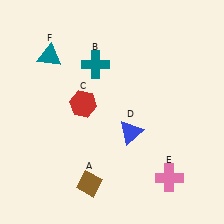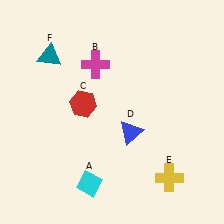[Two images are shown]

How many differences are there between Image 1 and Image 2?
There are 3 differences between the two images.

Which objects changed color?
A changed from brown to cyan. B changed from teal to magenta. E changed from pink to yellow.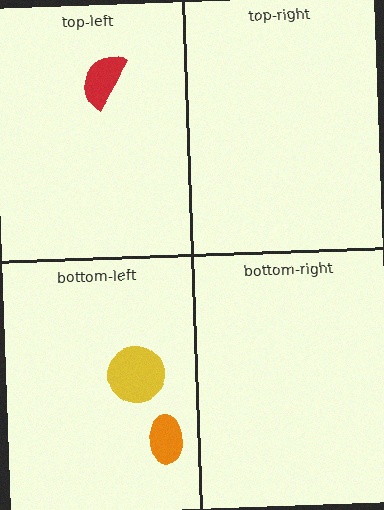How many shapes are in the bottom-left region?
2.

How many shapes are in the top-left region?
1.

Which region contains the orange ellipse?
The bottom-left region.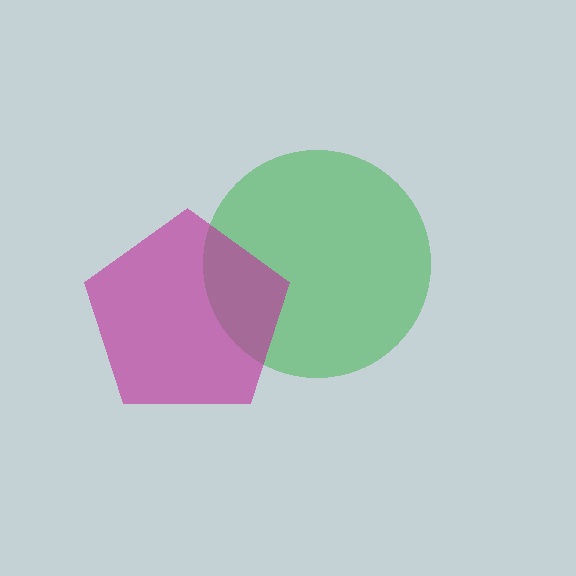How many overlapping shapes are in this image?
There are 2 overlapping shapes in the image.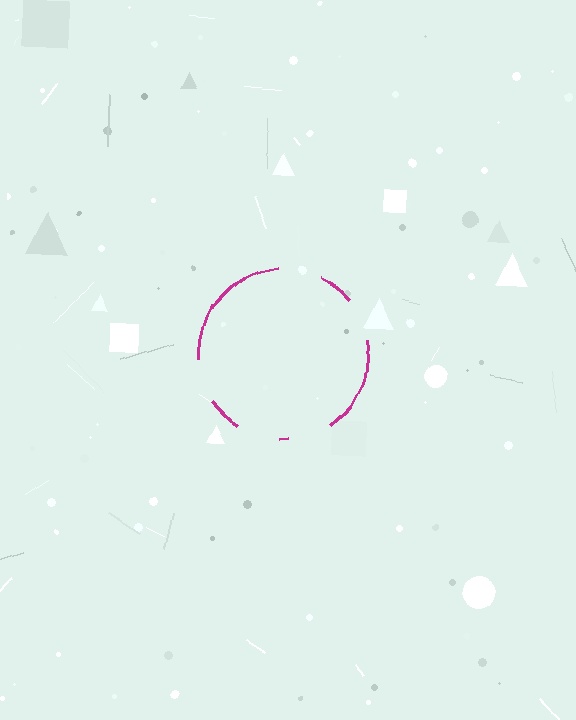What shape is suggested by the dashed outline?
The dashed outline suggests a circle.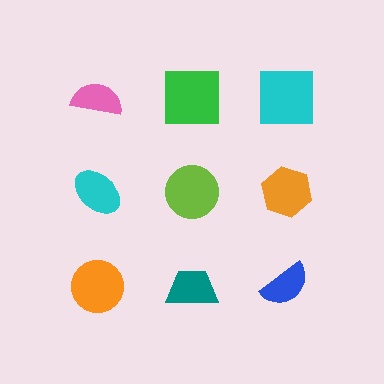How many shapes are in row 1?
3 shapes.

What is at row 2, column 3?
An orange hexagon.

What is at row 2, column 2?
A lime circle.